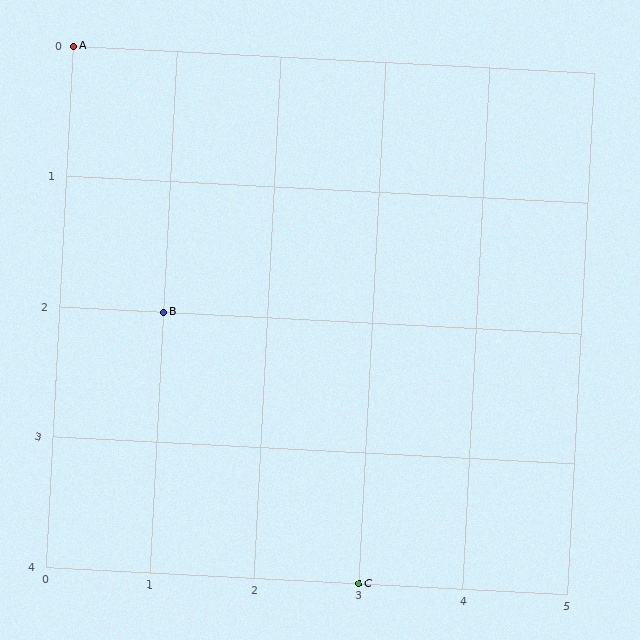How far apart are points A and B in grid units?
Points A and B are 1 column and 2 rows apart (about 2.2 grid units diagonally).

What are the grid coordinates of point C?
Point C is at grid coordinates (3, 4).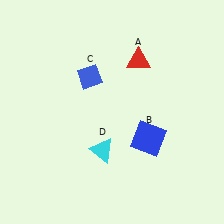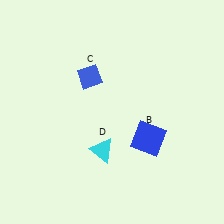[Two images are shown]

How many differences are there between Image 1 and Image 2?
There is 1 difference between the two images.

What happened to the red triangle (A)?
The red triangle (A) was removed in Image 2. It was in the top-right area of Image 1.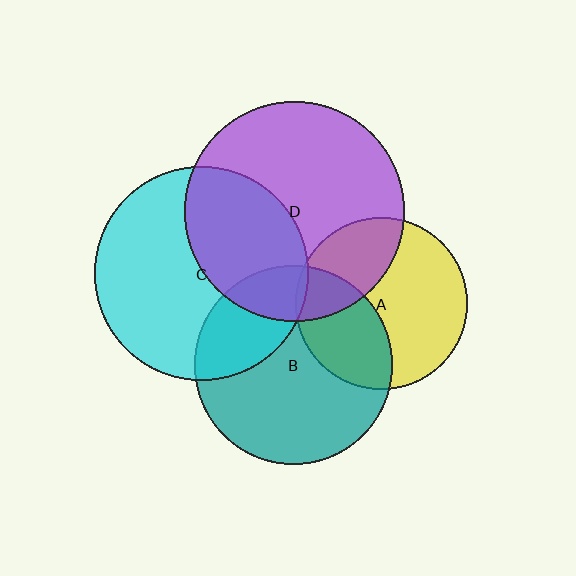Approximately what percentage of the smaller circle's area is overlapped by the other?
Approximately 15%.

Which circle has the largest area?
Circle D (purple).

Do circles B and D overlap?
Yes.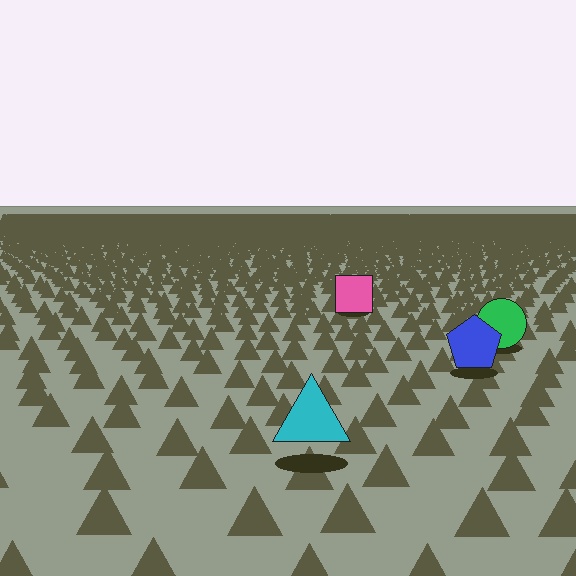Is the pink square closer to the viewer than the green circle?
No. The green circle is closer — you can tell from the texture gradient: the ground texture is coarser near it.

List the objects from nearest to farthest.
From nearest to farthest: the cyan triangle, the blue pentagon, the green circle, the pink square.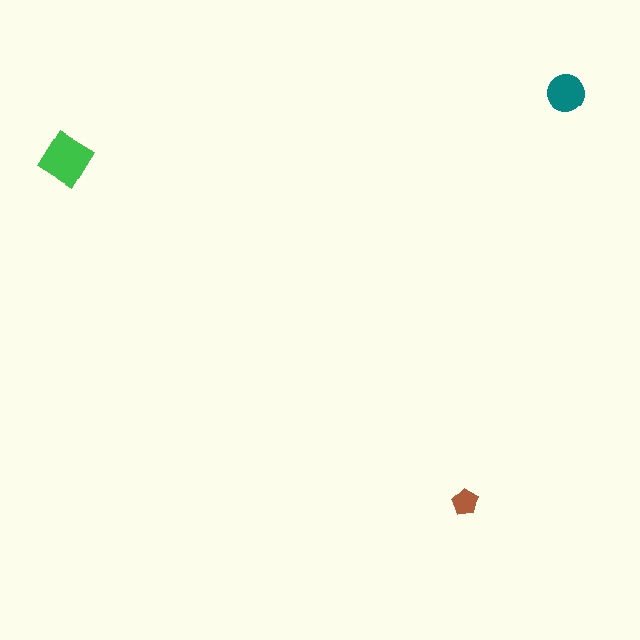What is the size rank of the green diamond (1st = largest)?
1st.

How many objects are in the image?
There are 3 objects in the image.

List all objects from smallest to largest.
The brown pentagon, the teal circle, the green diamond.